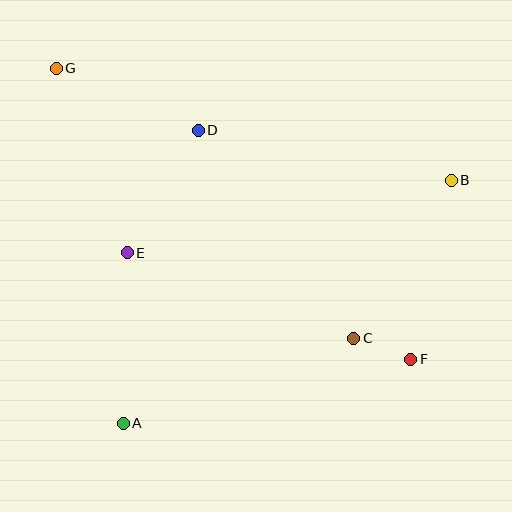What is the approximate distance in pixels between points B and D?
The distance between B and D is approximately 258 pixels.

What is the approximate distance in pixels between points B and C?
The distance between B and C is approximately 185 pixels.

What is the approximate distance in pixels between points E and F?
The distance between E and F is approximately 303 pixels.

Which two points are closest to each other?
Points C and F are closest to each other.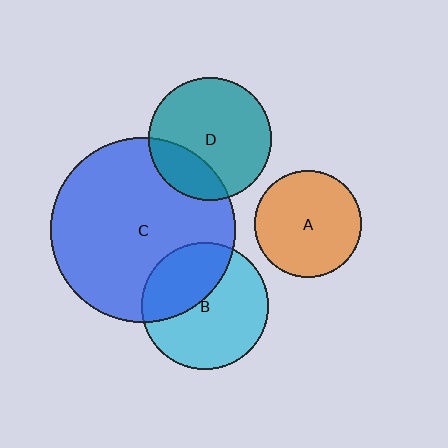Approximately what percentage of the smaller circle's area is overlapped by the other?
Approximately 25%.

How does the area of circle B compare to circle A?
Approximately 1.4 times.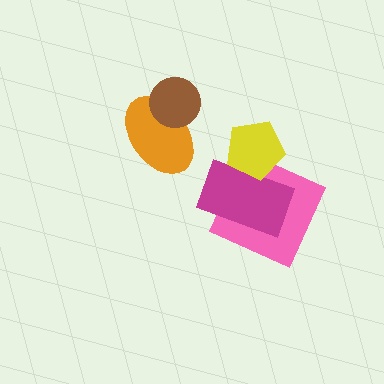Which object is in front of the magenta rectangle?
The yellow pentagon is in front of the magenta rectangle.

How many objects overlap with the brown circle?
1 object overlaps with the brown circle.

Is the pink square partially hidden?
Yes, it is partially covered by another shape.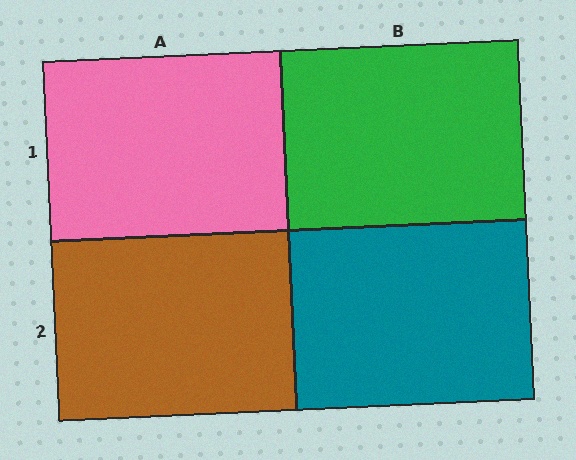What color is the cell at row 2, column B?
Teal.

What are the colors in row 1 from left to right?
Pink, green.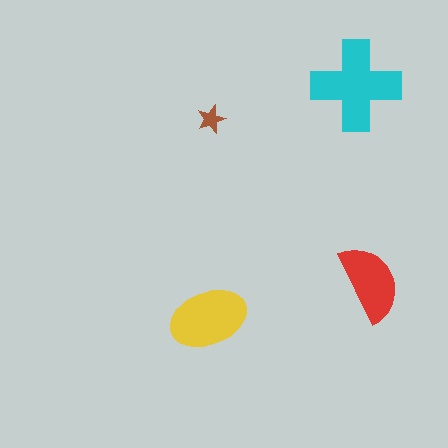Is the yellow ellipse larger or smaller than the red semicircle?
Larger.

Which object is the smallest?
The brown star.